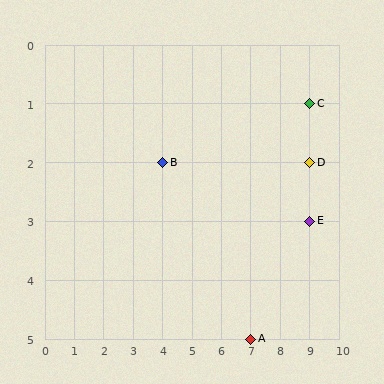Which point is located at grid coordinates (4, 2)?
Point B is at (4, 2).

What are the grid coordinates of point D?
Point D is at grid coordinates (9, 2).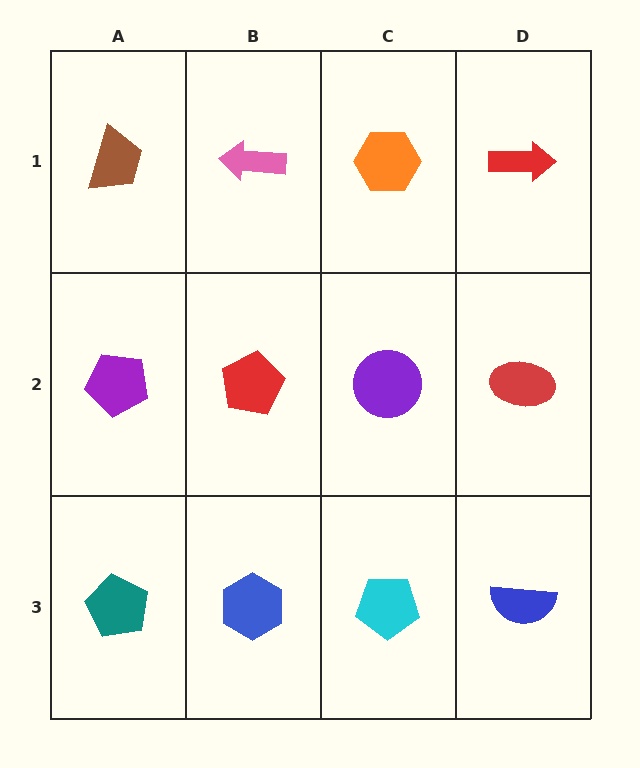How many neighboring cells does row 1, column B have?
3.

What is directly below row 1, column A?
A purple pentagon.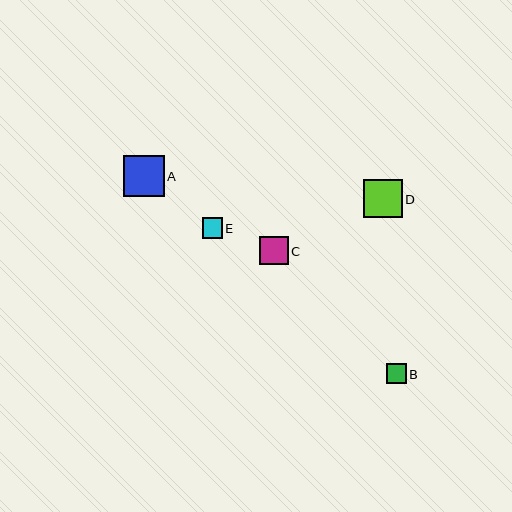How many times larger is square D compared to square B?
Square D is approximately 1.9 times the size of square B.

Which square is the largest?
Square A is the largest with a size of approximately 41 pixels.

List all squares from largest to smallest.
From largest to smallest: A, D, C, E, B.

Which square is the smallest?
Square B is the smallest with a size of approximately 20 pixels.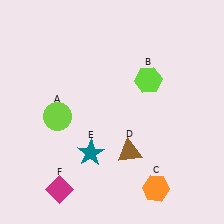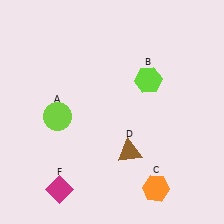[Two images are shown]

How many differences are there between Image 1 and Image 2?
There is 1 difference between the two images.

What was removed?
The teal star (E) was removed in Image 2.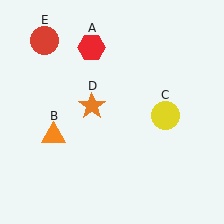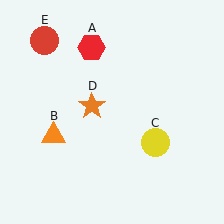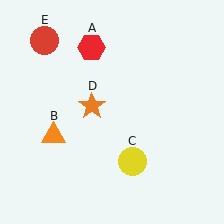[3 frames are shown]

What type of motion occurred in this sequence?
The yellow circle (object C) rotated clockwise around the center of the scene.